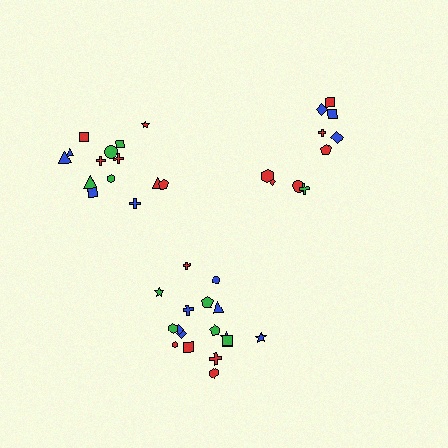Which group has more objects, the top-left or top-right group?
The top-left group.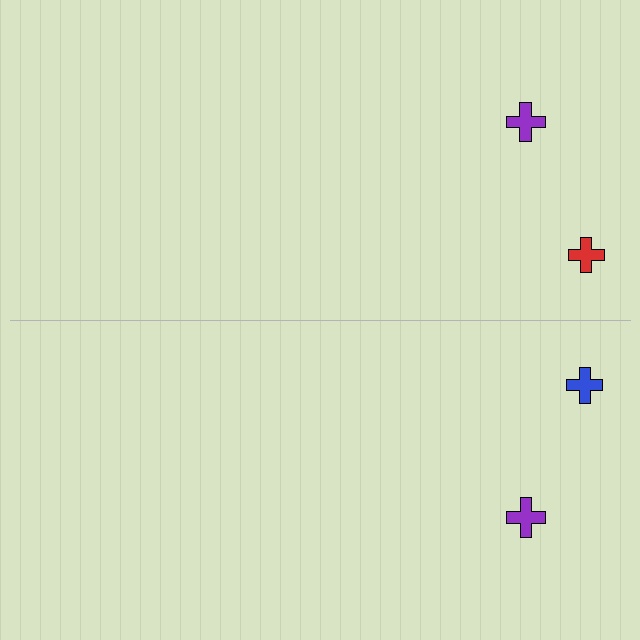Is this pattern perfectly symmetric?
No, the pattern is not perfectly symmetric. The blue cross on the bottom side breaks the symmetry — its mirror counterpart is red.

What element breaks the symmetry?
The blue cross on the bottom side breaks the symmetry — its mirror counterpart is red.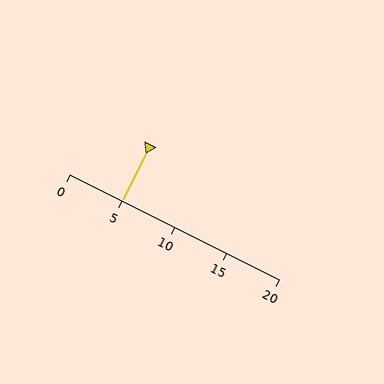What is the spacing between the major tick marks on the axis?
The major ticks are spaced 5 apart.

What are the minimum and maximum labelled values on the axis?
The axis runs from 0 to 20.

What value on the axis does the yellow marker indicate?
The marker indicates approximately 5.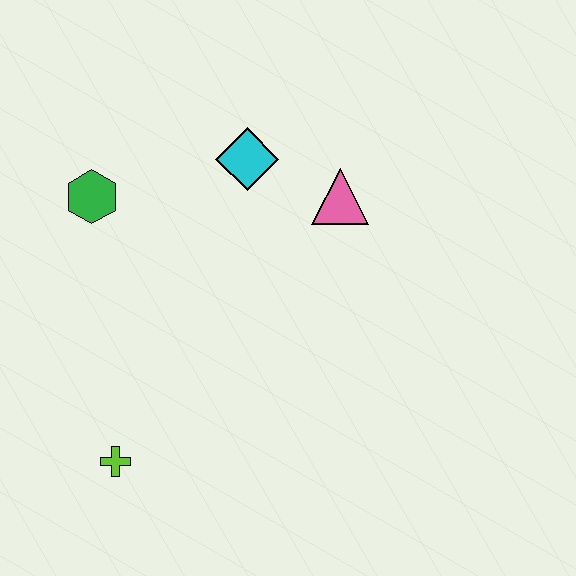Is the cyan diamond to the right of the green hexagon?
Yes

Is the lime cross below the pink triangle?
Yes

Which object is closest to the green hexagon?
The cyan diamond is closest to the green hexagon.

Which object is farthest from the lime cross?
The pink triangle is farthest from the lime cross.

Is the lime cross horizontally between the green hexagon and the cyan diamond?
Yes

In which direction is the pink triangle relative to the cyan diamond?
The pink triangle is to the right of the cyan diamond.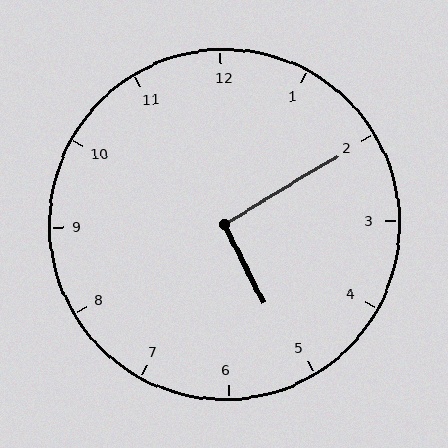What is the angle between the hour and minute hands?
Approximately 95 degrees.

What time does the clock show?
5:10.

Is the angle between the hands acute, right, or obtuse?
It is right.